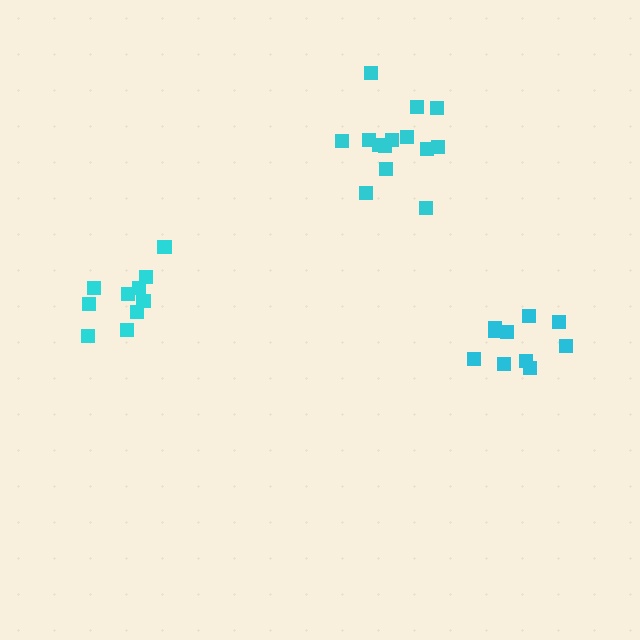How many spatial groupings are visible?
There are 3 spatial groupings.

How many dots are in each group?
Group 1: 14 dots, Group 2: 10 dots, Group 3: 10 dots (34 total).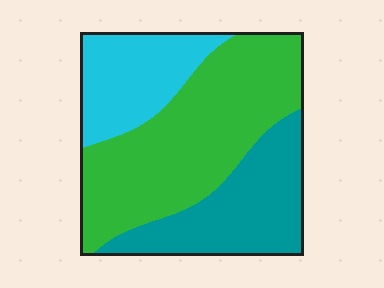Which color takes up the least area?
Cyan, at roughly 20%.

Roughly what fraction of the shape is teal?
Teal takes up between a sixth and a third of the shape.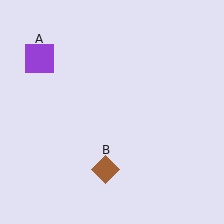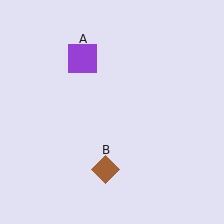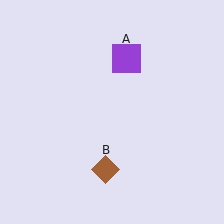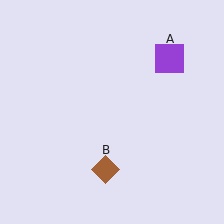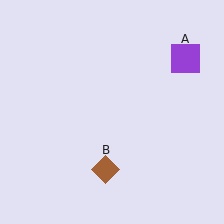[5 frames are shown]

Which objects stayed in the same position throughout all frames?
Brown diamond (object B) remained stationary.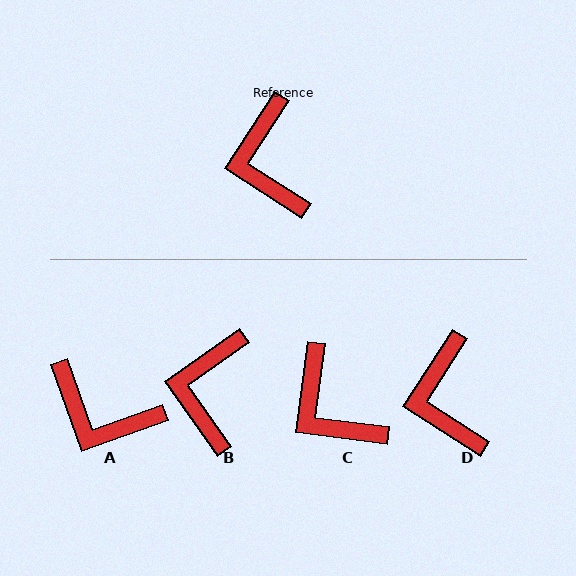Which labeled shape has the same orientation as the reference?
D.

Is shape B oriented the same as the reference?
No, it is off by about 22 degrees.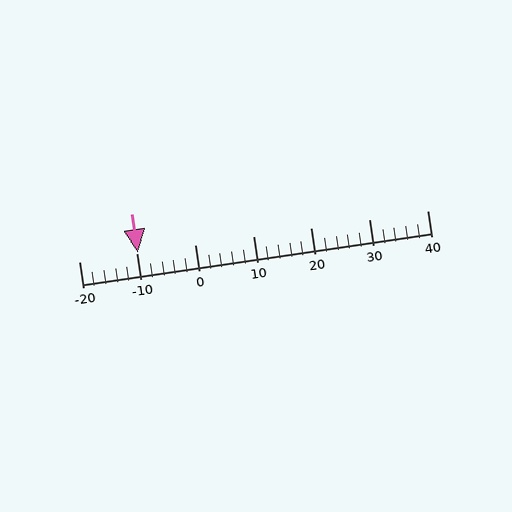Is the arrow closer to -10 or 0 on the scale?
The arrow is closer to -10.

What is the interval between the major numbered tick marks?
The major tick marks are spaced 10 units apart.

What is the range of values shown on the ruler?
The ruler shows values from -20 to 40.